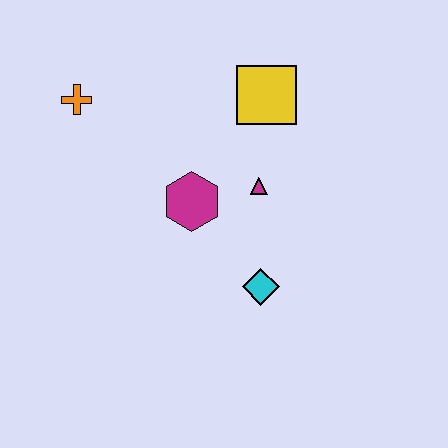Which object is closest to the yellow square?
The magenta triangle is closest to the yellow square.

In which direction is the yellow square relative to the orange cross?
The yellow square is to the right of the orange cross.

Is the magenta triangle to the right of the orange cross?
Yes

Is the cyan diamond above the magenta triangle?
No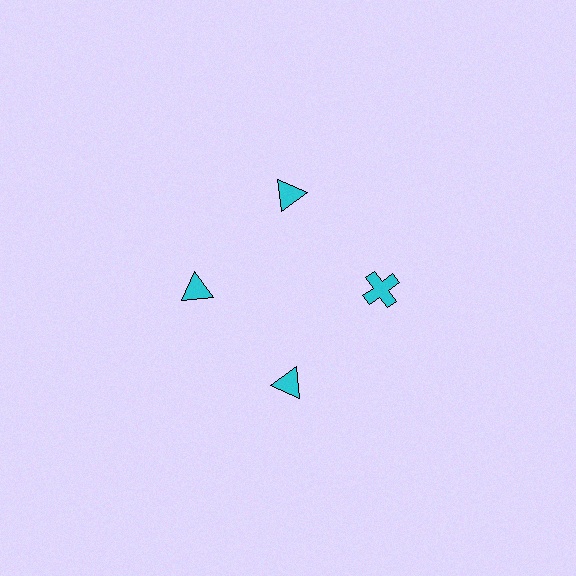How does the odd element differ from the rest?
It has a different shape: cross instead of triangle.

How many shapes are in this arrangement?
There are 4 shapes arranged in a ring pattern.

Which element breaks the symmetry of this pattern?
The cyan cross at roughly the 3 o'clock position breaks the symmetry. All other shapes are cyan triangles.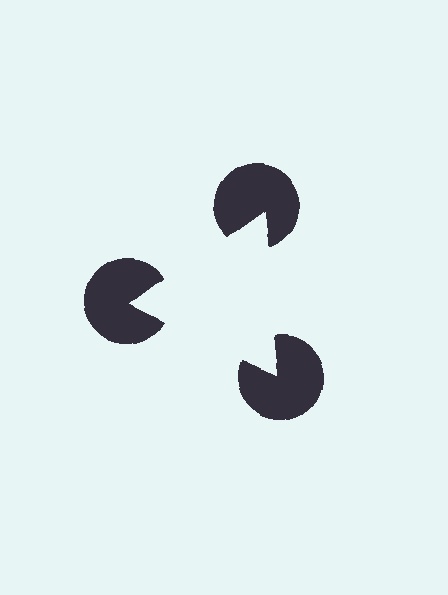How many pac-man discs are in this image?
There are 3 — one at each vertex of the illusory triangle.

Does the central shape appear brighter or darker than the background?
It typically appears slightly brighter than the background, even though no actual brightness change is drawn.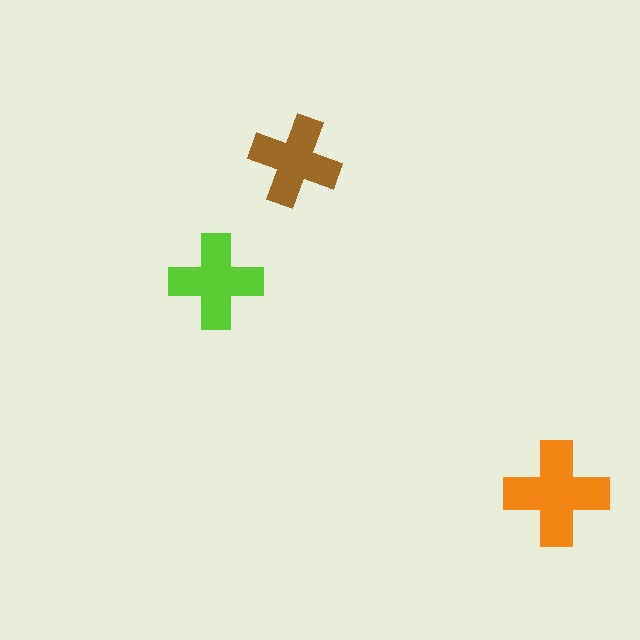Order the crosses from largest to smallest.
the orange one, the lime one, the brown one.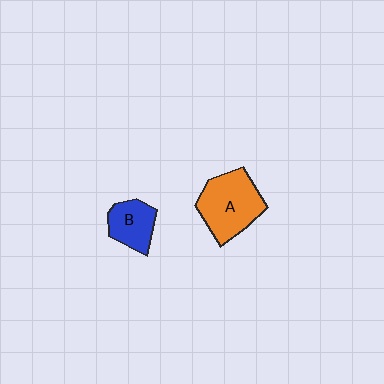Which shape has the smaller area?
Shape B (blue).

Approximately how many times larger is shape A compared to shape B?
Approximately 1.7 times.